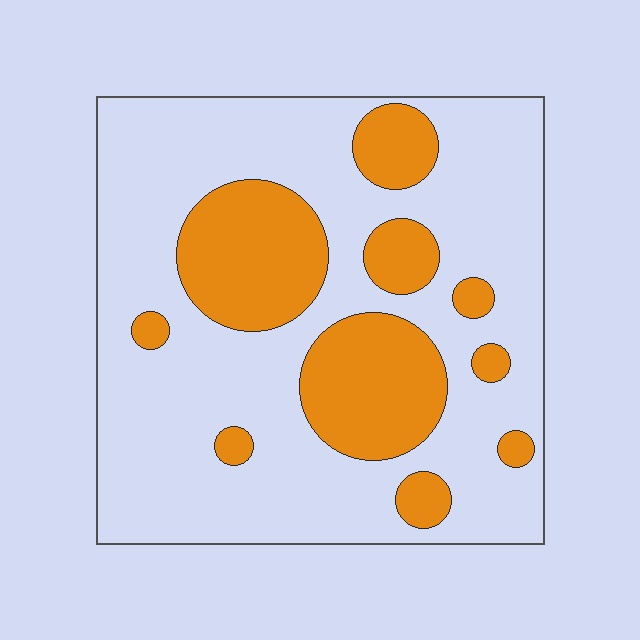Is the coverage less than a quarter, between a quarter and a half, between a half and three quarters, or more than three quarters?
Between a quarter and a half.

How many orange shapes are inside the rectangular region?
10.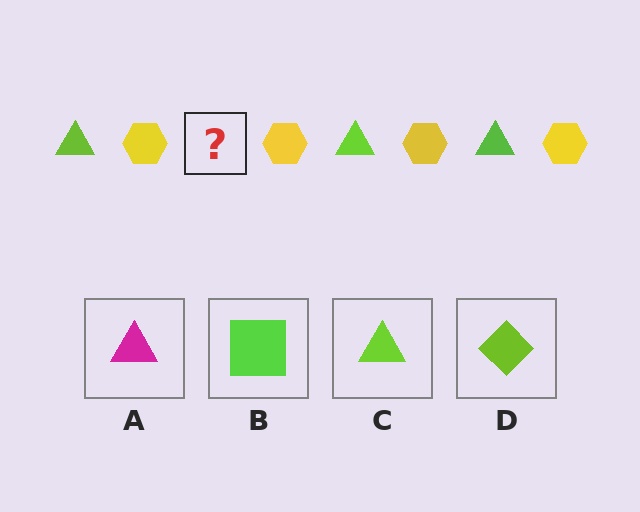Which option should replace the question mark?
Option C.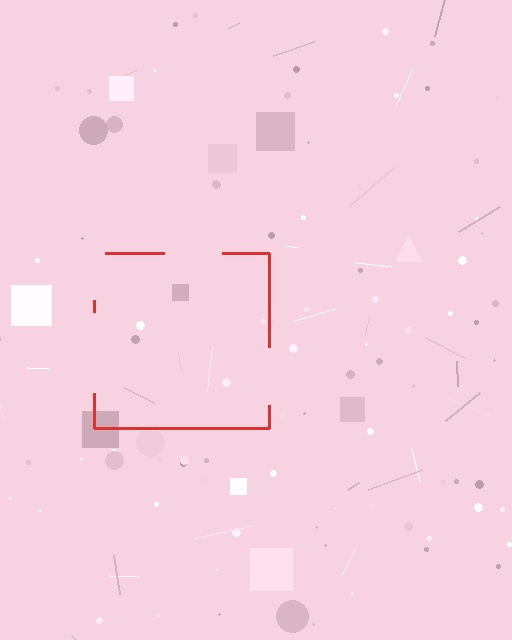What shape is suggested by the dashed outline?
The dashed outline suggests a square.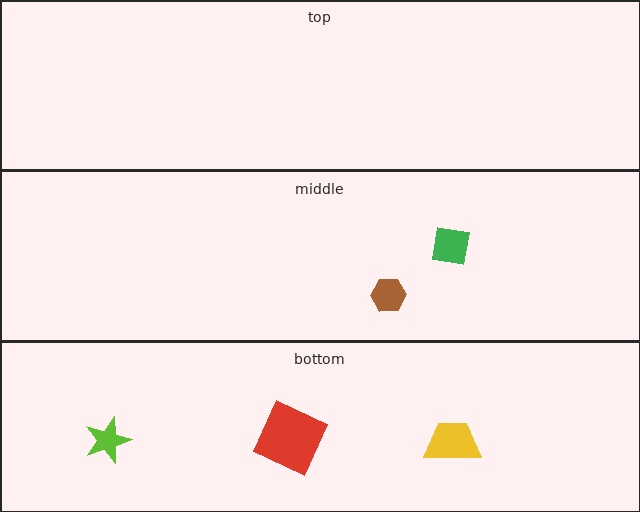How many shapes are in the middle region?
2.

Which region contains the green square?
The middle region.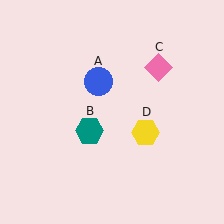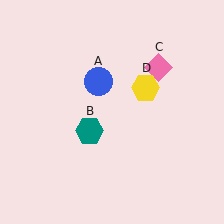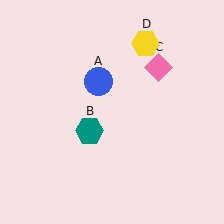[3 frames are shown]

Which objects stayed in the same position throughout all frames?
Blue circle (object A) and teal hexagon (object B) and pink diamond (object C) remained stationary.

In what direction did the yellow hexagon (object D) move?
The yellow hexagon (object D) moved up.